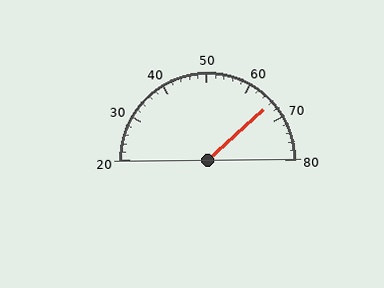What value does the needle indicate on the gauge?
The needle indicates approximately 66.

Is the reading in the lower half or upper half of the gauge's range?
The reading is in the upper half of the range (20 to 80).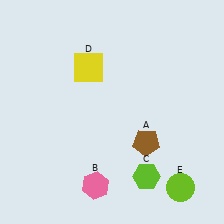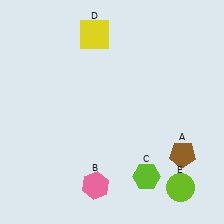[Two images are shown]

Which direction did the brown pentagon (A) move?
The brown pentagon (A) moved right.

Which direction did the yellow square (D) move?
The yellow square (D) moved up.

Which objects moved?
The objects that moved are: the brown pentagon (A), the yellow square (D).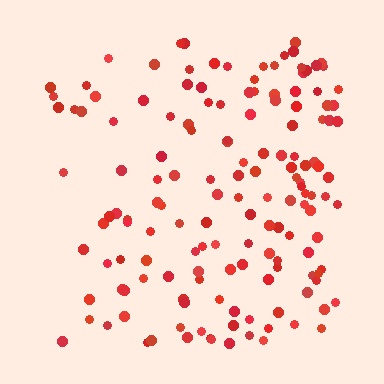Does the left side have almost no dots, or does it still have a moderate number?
Still a moderate number, just noticeably fewer than the right.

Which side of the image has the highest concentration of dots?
The right.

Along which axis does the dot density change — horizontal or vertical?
Horizontal.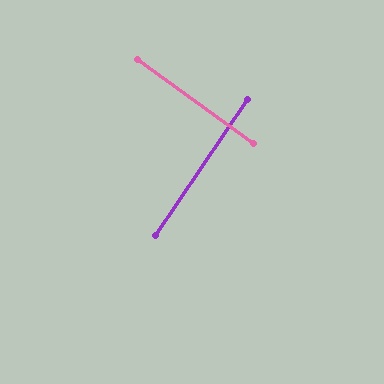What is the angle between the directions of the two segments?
Approximately 88 degrees.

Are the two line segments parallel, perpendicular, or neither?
Perpendicular — they meet at approximately 88°.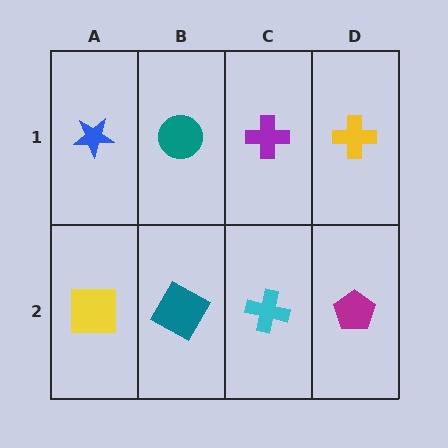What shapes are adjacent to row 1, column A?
A yellow square (row 2, column A), a teal circle (row 1, column B).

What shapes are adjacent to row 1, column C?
A cyan cross (row 2, column C), a teal circle (row 1, column B), a yellow cross (row 1, column D).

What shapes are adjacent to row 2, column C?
A purple cross (row 1, column C), a teal square (row 2, column B), a magenta pentagon (row 2, column D).